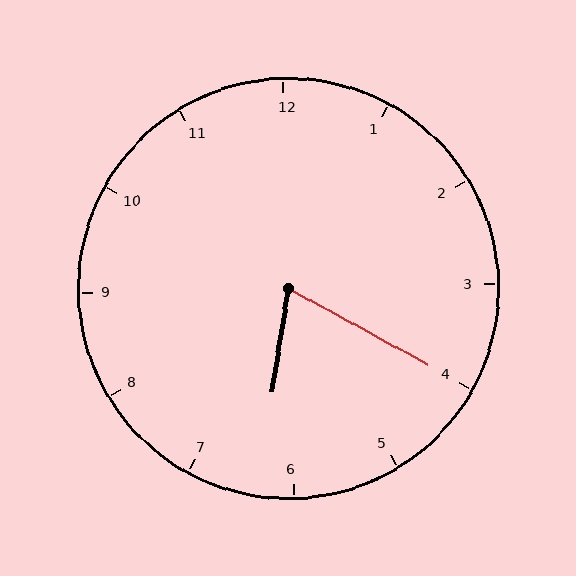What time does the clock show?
6:20.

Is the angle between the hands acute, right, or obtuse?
It is acute.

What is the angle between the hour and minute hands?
Approximately 70 degrees.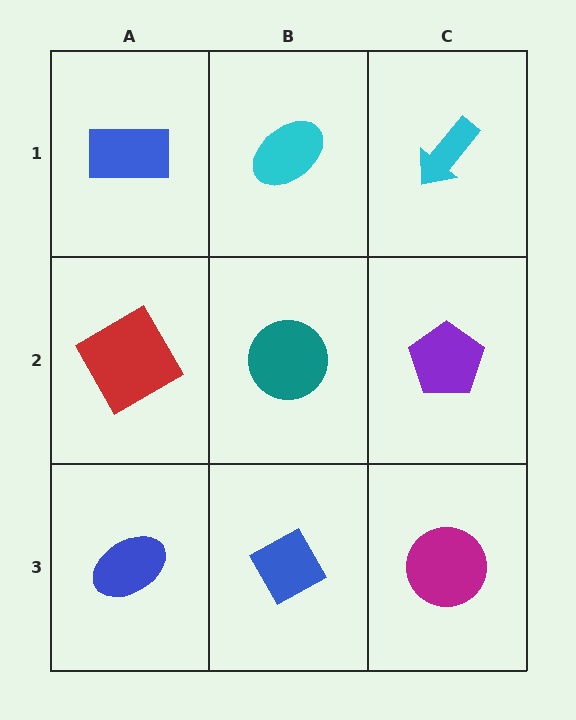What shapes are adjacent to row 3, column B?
A teal circle (row 2, column B), a blue ellipse (row 3, column A), a magenta circle (row 3, column C).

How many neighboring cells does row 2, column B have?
4.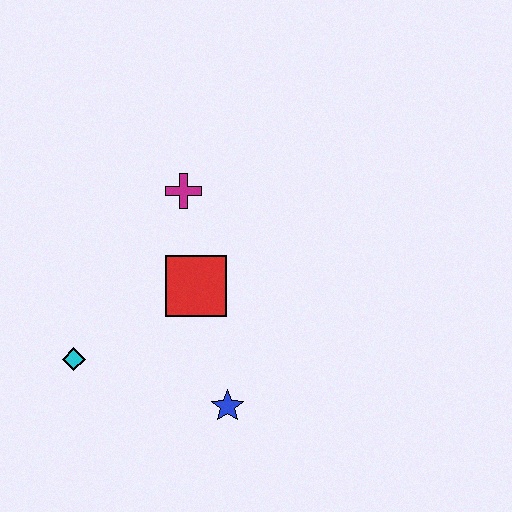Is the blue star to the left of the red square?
No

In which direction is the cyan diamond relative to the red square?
The cyan diamond is to the left of the red square.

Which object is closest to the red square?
The magenta cross is closest to the red square.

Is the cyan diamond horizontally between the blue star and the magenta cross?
No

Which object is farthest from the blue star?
The magenta cross is farthest from the blue star.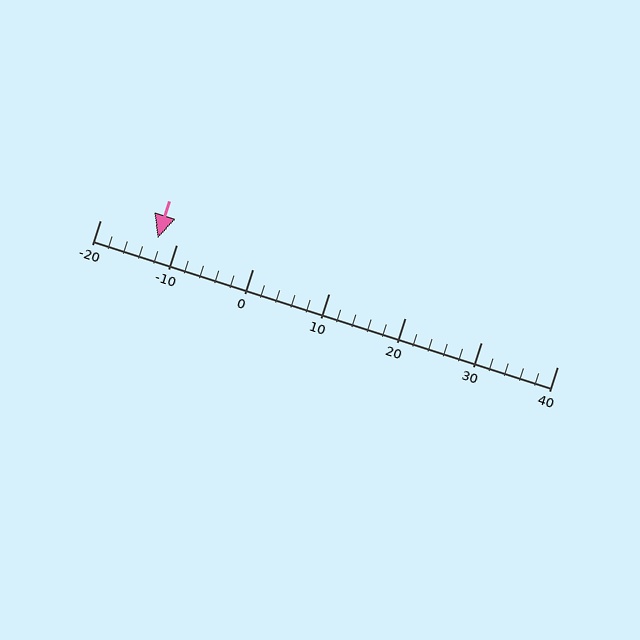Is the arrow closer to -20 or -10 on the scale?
The arrow is closer to -10.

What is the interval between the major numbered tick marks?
The major tick marks are spaced 10 units apart.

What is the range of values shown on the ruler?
The ruler shows values from -20 to 40.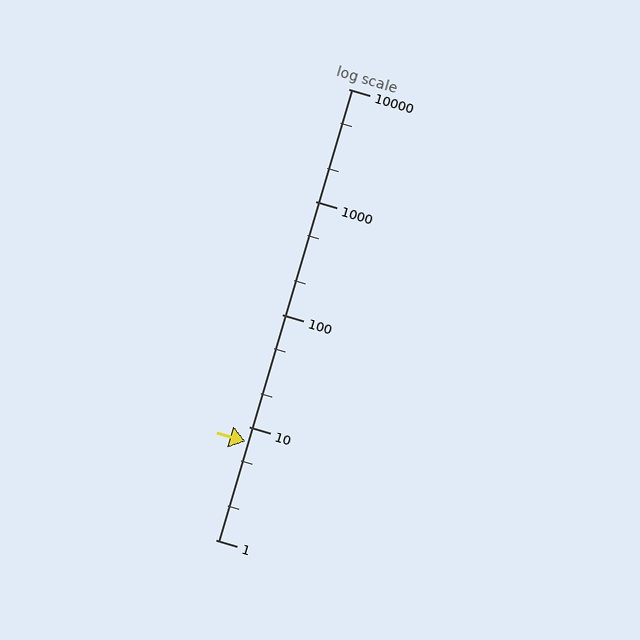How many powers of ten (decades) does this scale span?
The scale spans 4 decades, from 1 to 10000.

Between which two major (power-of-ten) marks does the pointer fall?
The pointer is between 1 and 10.